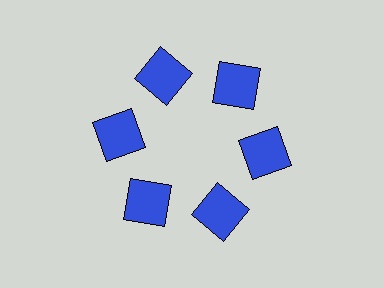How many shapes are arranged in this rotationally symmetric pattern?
There are 6 shapes, arranged in 6 groups of 1.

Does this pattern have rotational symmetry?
Yes, this pattern has 6-fold rotational symmetry. It looks the same after rotating 60 degrees around the center.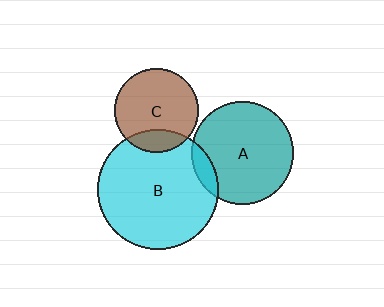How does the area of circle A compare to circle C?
Approximately 1.5 times.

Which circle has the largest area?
Circle B (cyan).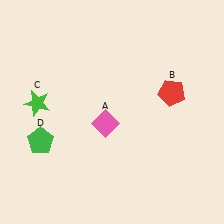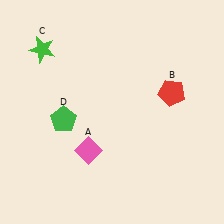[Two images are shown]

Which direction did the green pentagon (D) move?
The green pentagon (D) moved right.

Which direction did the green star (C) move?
The green star (C) moved up.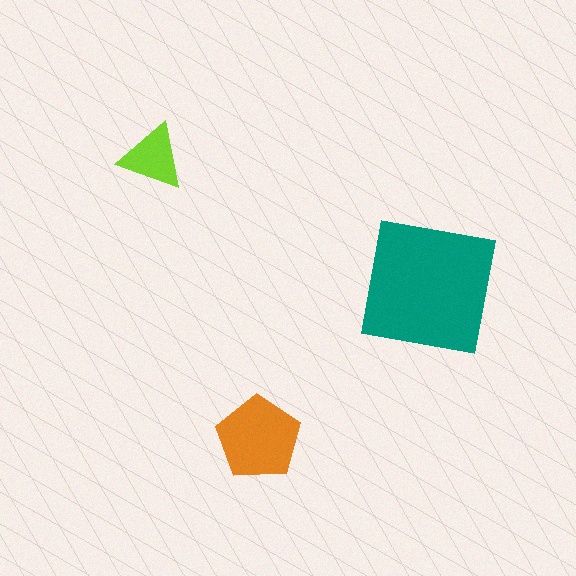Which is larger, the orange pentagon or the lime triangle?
The orange pentagon.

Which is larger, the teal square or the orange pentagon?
The teal square.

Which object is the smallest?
The lime triangle.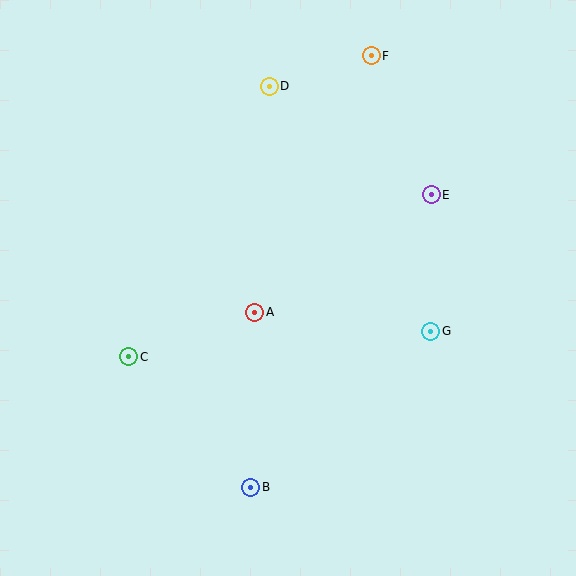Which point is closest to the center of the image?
Point A at (255, 312) is closest to the center.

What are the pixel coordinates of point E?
Point E is at (431, 195).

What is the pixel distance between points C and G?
The distance between C and G is 303 pixels.